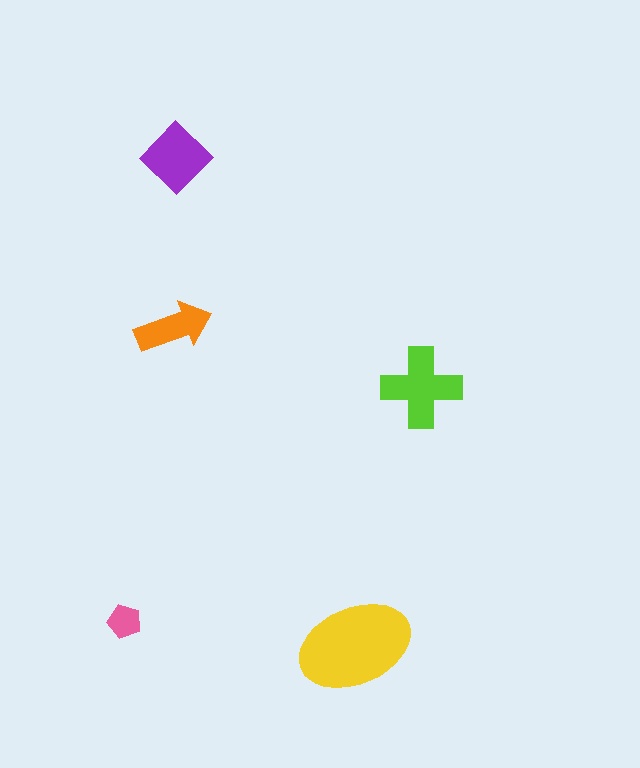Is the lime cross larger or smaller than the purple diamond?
Larger.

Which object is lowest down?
The yellow ellipse is bottommost.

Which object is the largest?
The yellow ellipse.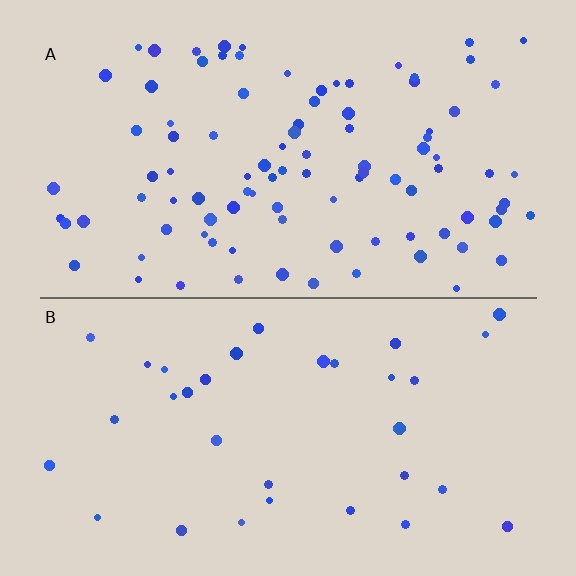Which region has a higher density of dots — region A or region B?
A (the top).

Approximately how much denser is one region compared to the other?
Approximately 2.9× — region A over region B.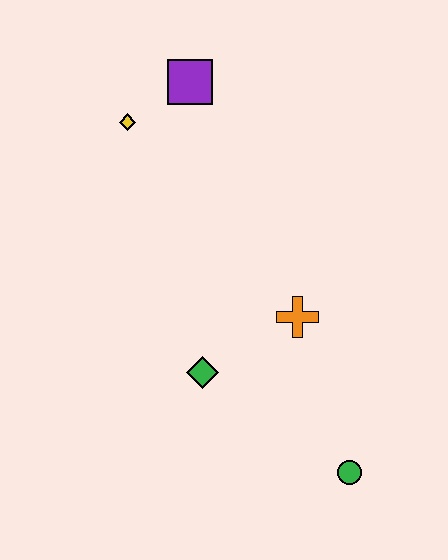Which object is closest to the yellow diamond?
The purple square is closest to the yellow diamond.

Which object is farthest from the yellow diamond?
The green circle is farthest from the yellow diamond.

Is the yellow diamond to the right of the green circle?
No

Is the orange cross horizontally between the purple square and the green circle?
Yes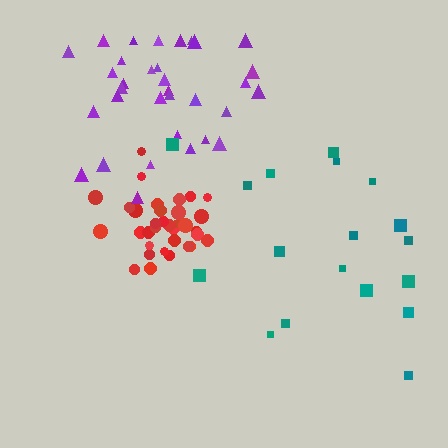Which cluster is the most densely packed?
Red.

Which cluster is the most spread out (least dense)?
Teal.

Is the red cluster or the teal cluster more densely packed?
Red.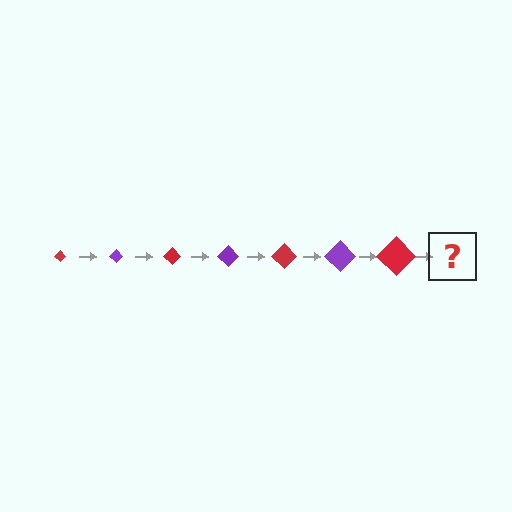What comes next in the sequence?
The next element should be a purple diamond, larger than the previous one.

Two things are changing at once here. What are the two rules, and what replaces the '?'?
The two rules are that the diamond grows larger each step and the color cycles through red and purple. The '?' should be a purple diamond, larger than the previous one.